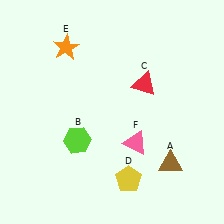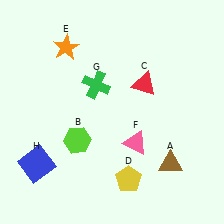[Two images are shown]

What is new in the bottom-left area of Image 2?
A blue square (H) was added in the bottom-left area of Image 2.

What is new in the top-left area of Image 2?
A green cross (G) was added in the top-left area of Image 2.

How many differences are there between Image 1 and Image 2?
There are 2 differences between the two images.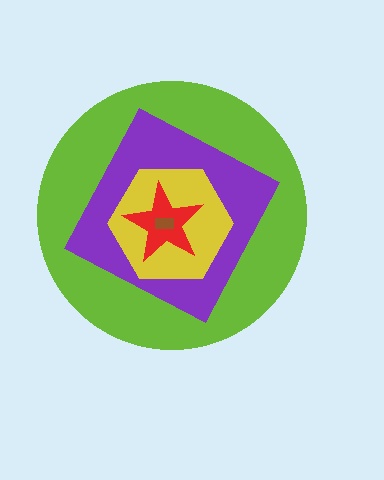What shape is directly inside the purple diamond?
The yellow hexagon.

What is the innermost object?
The brown rectangle.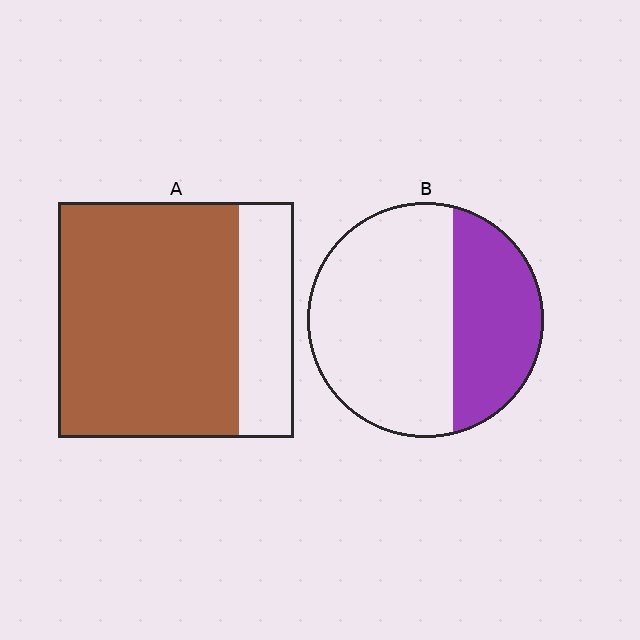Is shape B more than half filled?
No.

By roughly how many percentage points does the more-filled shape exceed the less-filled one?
By roughly 40 percentage points (A over B).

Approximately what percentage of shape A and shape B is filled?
A is approximately 75% and B is approximately 35%.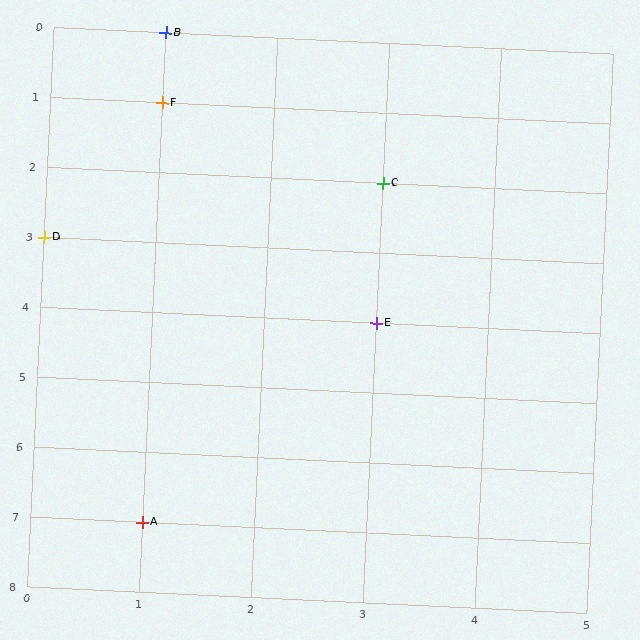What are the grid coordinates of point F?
Point F is at grid coordinates (1, 1).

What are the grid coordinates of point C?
Point C is at grid coordinates (3, 2).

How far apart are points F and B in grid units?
Points F and B are 1 row apart.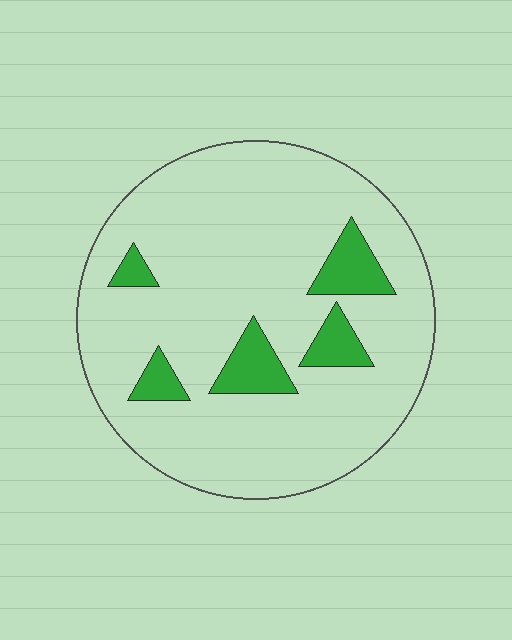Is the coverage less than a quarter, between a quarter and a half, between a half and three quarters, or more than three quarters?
Less than a quarter.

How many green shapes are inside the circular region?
5.